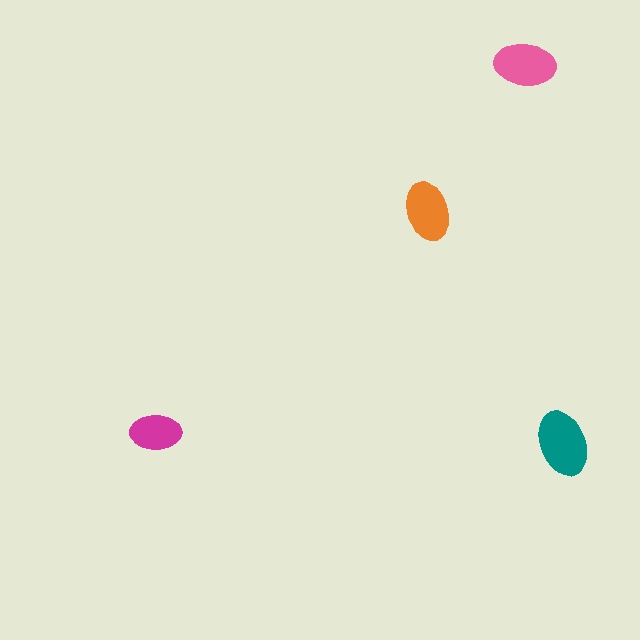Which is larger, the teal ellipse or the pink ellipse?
The teal one.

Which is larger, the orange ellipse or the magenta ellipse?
The orange one.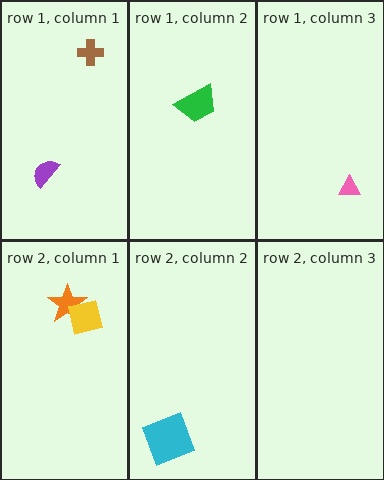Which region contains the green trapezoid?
The row 1, column 2 region.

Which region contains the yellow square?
The row 2, column 1 region.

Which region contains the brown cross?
The row 1, column 1 region.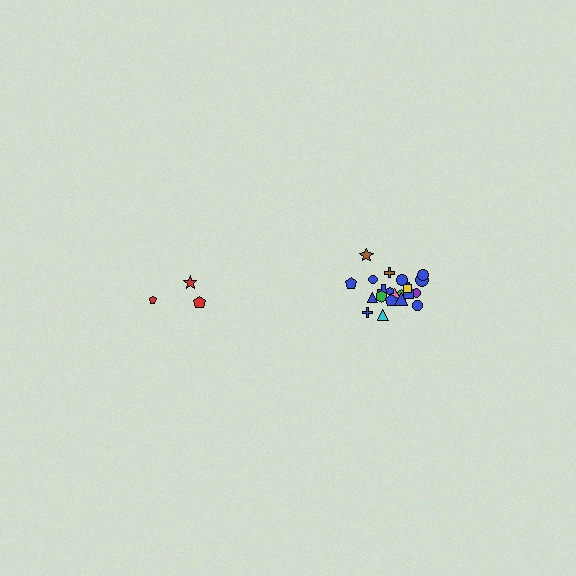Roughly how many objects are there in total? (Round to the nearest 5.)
Roughly 25 objects in total.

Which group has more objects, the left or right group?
The right group.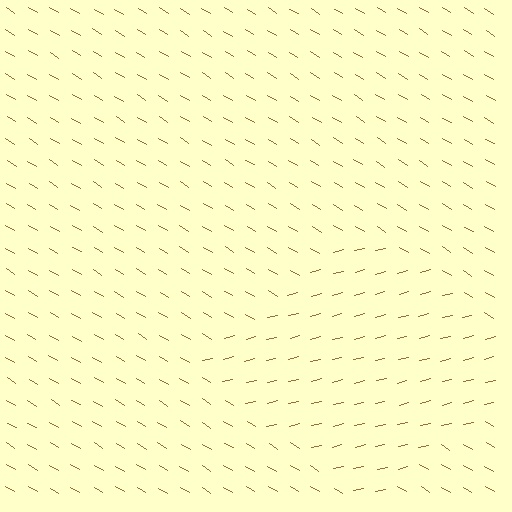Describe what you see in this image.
The image is filled with small brown line segments. A diamond region in the image has lines oriented differently from the surrounding lines, creating a visible texture boundary.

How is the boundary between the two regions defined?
The boundary is defined purely by a change in line orientation (approximately 45 degrees difference). All lines are the same color and thickness.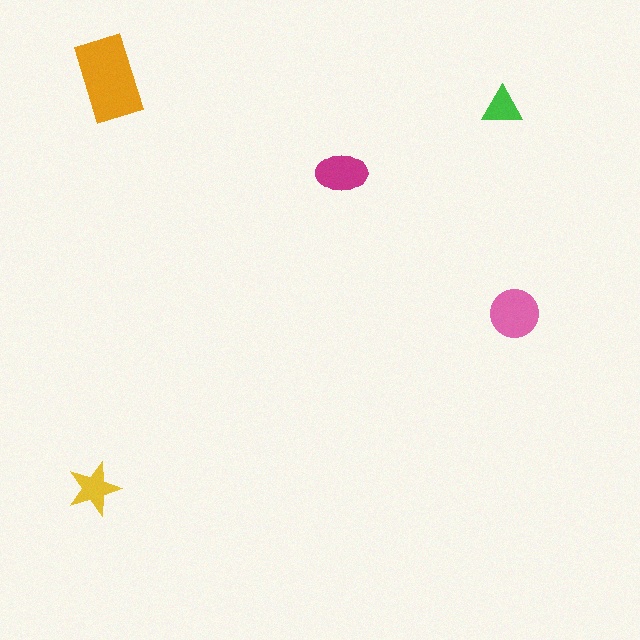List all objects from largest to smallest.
The orange rectangle, the pink circle, the magenta ellipse, the yellow star, the green triangle.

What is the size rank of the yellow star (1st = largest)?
4th.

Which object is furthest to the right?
The pink circle is rightmost.